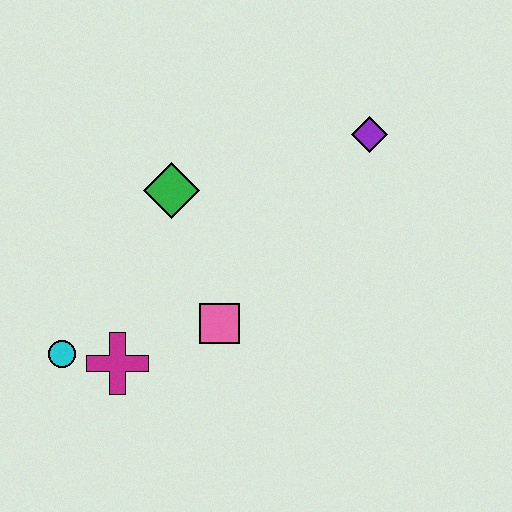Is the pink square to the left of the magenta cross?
No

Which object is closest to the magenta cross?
The cyan circle is closest to the magenta cross.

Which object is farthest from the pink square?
The purple diamond is farthest from the pink square.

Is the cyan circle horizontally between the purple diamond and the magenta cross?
No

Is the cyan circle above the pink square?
No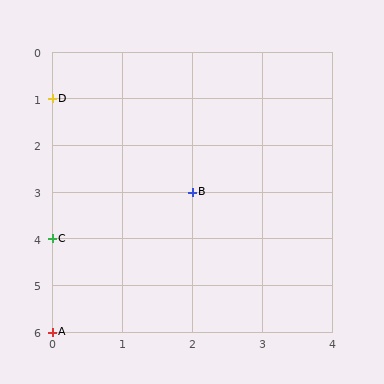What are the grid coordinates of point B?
Point B is at grid coordinates (2, 3).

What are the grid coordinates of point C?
Point C is at grid coordinates (0, 4).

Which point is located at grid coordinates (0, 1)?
Point D is at (0, 1).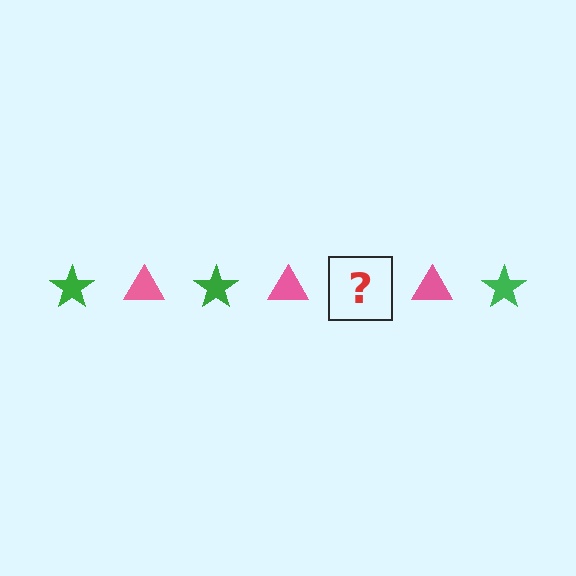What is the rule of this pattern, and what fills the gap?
The rule is that the pattern alternates between green star and pink triangle. The gap should be filled with a green star.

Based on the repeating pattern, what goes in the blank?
The blank should be a green star.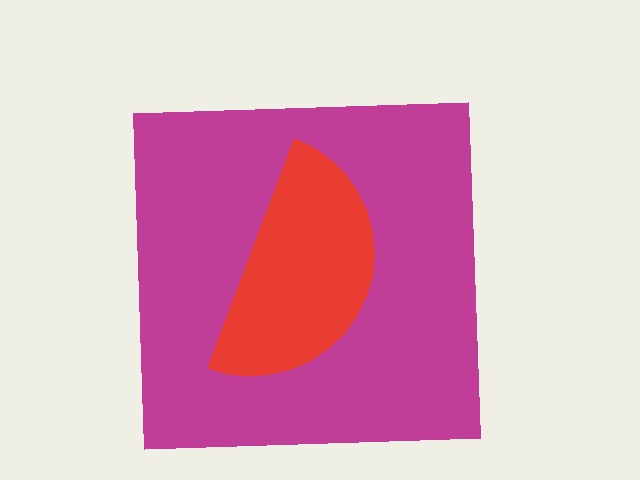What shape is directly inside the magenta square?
The red semicircle.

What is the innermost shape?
The red semicircle.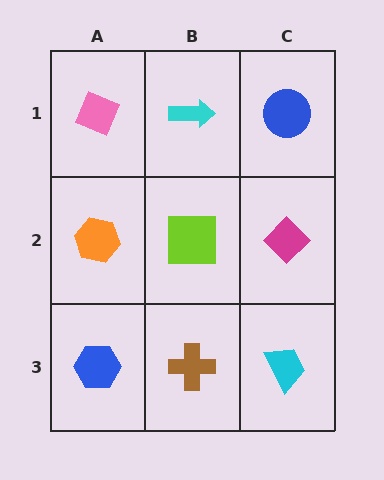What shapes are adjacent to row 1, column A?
An orange hexagon (row 2, column A), a cyan arrow (row 1, column B).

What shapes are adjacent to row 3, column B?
A lime square (row 2, column B), a blue hexagon (row 3, column A), a cyan trapezoid (row 3, column C).